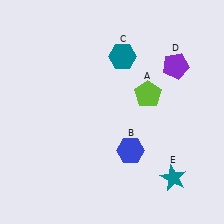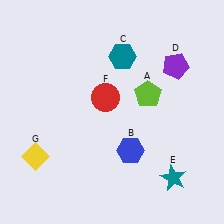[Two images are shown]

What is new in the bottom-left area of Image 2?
A yellow diamond (G) was added in the bottom-left area of Image 2.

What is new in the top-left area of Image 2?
A red circle (F) was added in the top-left area of Image 2.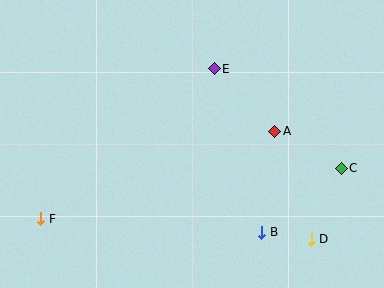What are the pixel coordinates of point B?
Point B is at (262, 232).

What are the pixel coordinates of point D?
Point D is at (311, 239).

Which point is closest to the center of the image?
Point E at (214, 69) is closest to the center.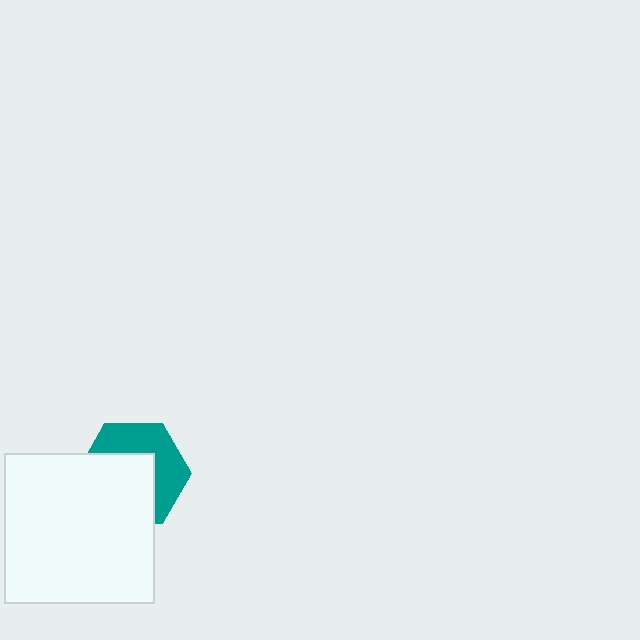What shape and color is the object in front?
The object in front is a white square.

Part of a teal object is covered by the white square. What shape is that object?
It is a hexagon.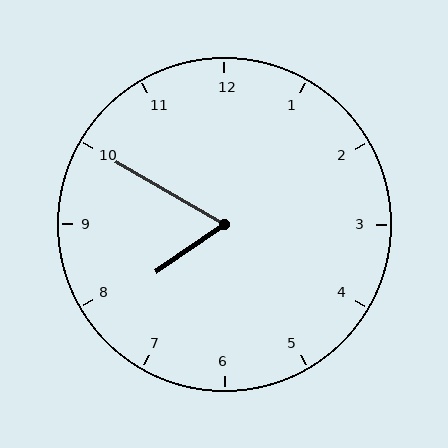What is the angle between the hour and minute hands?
Approximately 65 degrees.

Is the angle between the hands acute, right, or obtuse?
It is acute.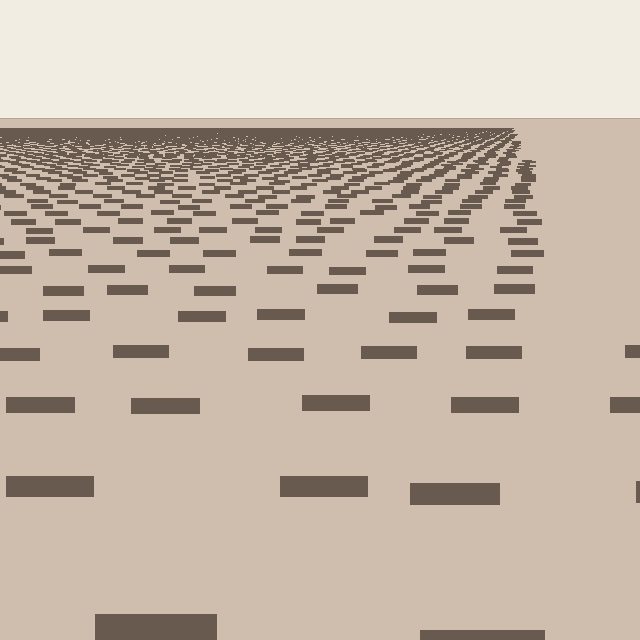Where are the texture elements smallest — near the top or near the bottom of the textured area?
Near the top.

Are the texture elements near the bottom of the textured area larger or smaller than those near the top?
Larger. Near the bottom, elements are closer to the viewer and appear at a bigger on-screen size.